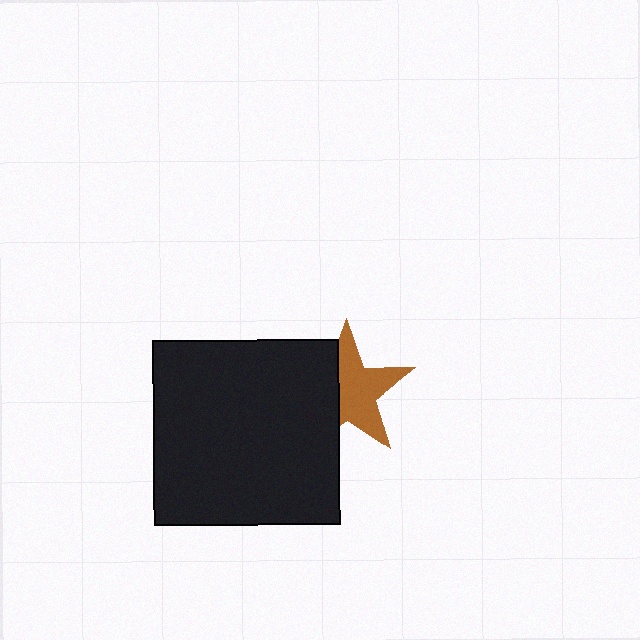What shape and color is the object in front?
The object in front is a black square.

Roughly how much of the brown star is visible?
About half of it is visible (roughly 60%).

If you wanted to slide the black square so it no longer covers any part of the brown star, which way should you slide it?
Slide it left — that is the most direct way to separate the two shapes.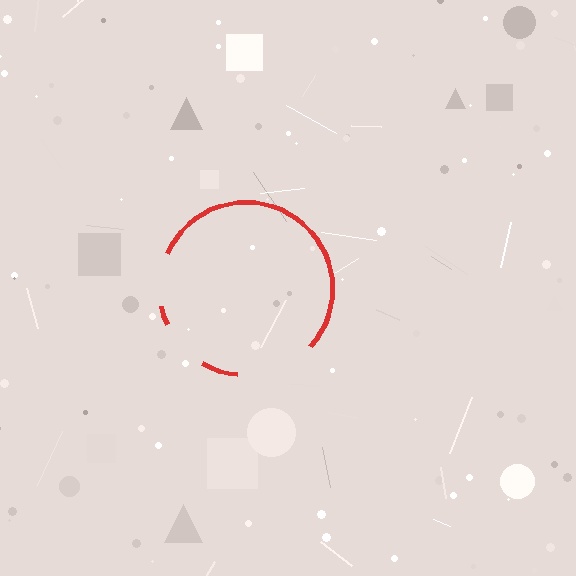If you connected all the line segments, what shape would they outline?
They would outline a circle.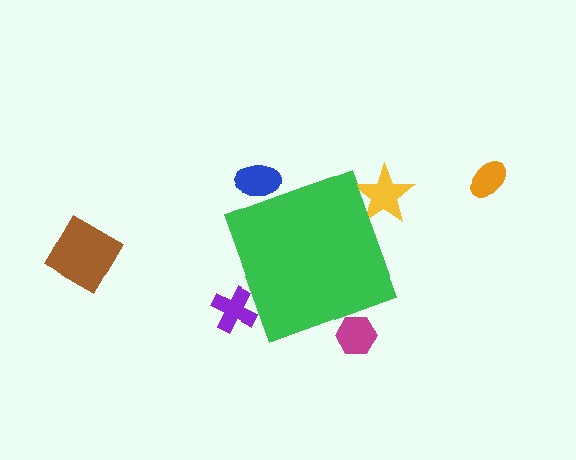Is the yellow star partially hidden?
Yes, the yellow star is partially hidden behind the green diamond.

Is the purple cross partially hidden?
Yes, the purple cross is partially hidden behind the green diamond.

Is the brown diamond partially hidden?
No, the brown diamond is fully visible.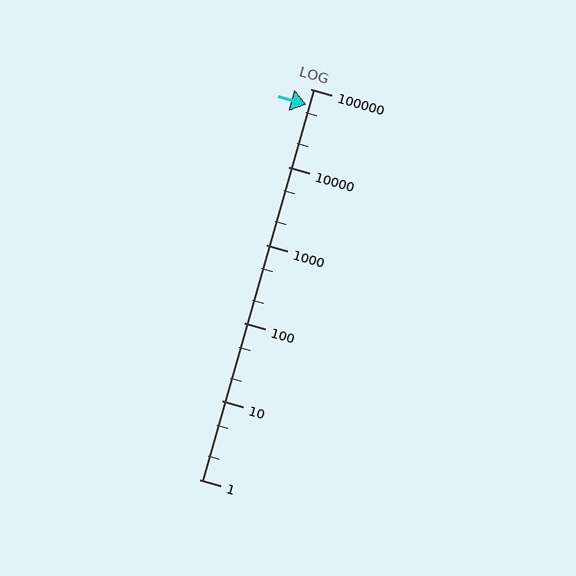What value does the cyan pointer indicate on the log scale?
The pointer indicates approximately 62000.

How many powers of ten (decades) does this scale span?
The scale spans 5 decades, from 1 to 100000.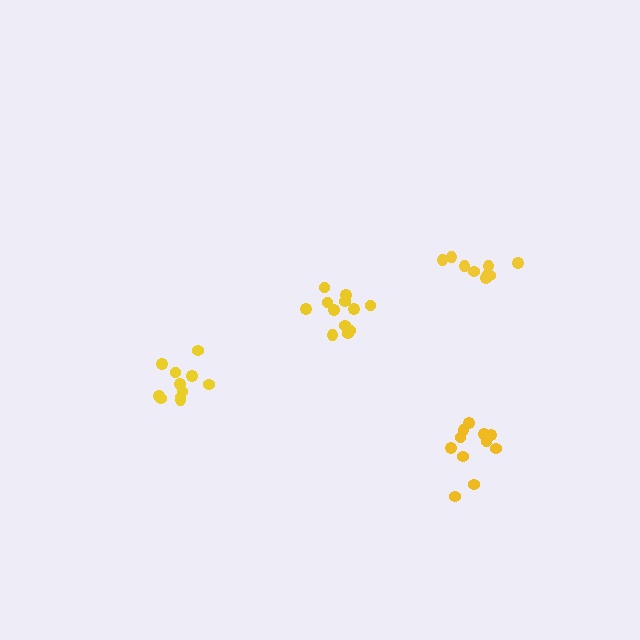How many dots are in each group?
Group 1: 9 dots, Group 2: 13 dots, Group 3: 11 dots, Group 4: 11 dots (44 total).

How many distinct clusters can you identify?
There are 4 distinct clusters.